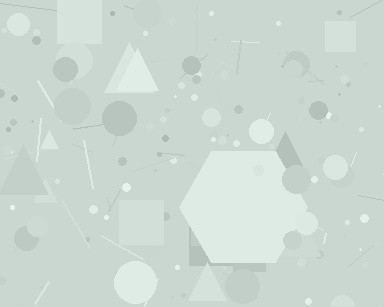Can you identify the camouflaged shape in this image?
The camouflaged shape is a hexagon.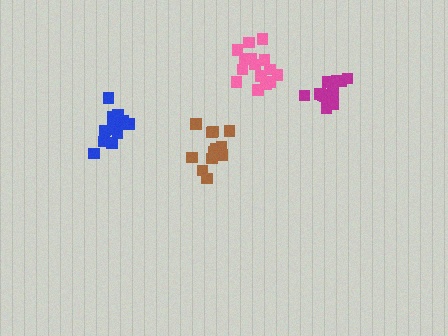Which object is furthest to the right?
The magenta cluster is rightmost.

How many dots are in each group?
Group 1: 15 dots, Group 2: 14 dots, Group 3: 14 dots, Group 4: 14 dots (57 total).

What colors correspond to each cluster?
The clusters are colored: pink, magenta, blue, brown.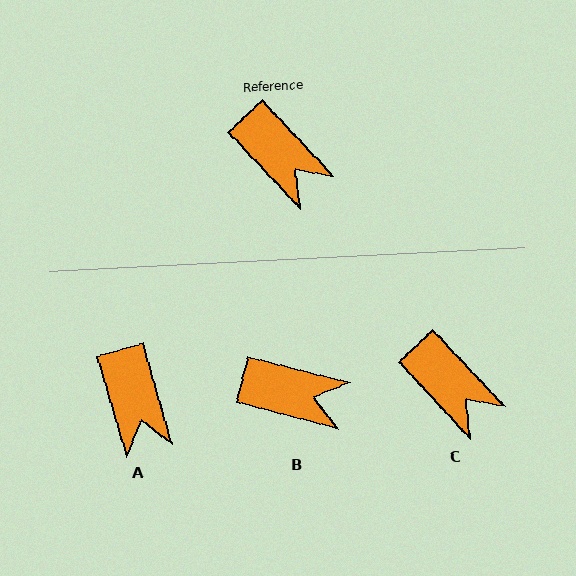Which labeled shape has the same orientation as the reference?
C.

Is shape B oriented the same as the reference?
No, it is off by about 33 degrees.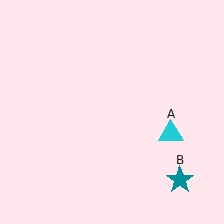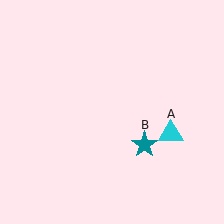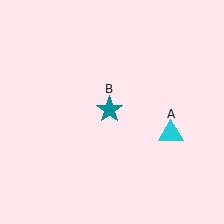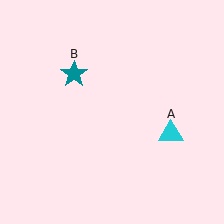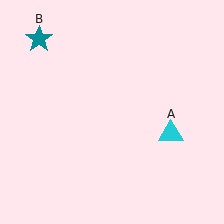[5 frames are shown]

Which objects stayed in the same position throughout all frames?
Cyan triangle (object A) remained stationary.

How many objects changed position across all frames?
1 object changed position: teal star (object B).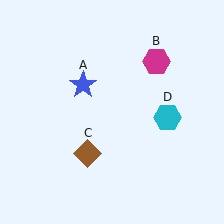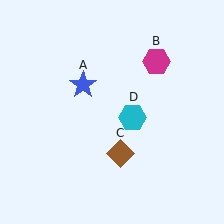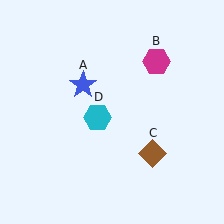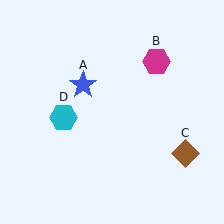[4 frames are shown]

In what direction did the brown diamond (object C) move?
The brown diamond (object C) moved right.